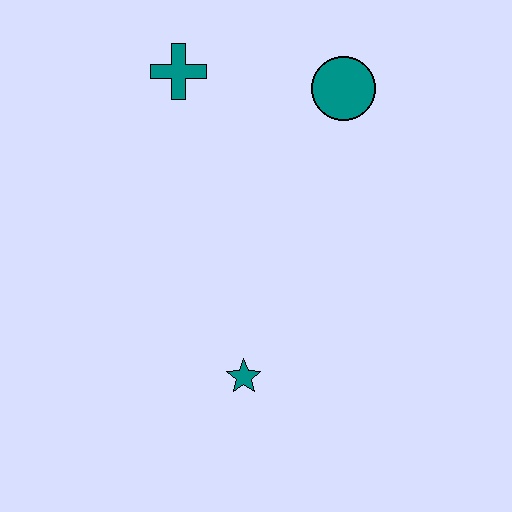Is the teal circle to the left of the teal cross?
No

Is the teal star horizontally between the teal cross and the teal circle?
Yes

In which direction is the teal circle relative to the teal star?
The teal circle is above the teal star.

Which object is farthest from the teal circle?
The teal star is farthest from the teal circle.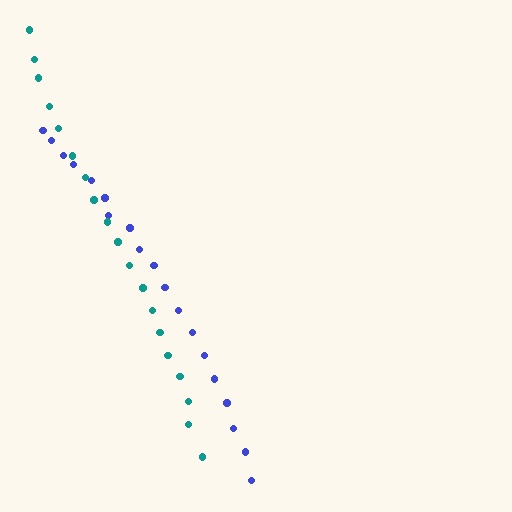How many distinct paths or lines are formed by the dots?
There are 2 distinct paths.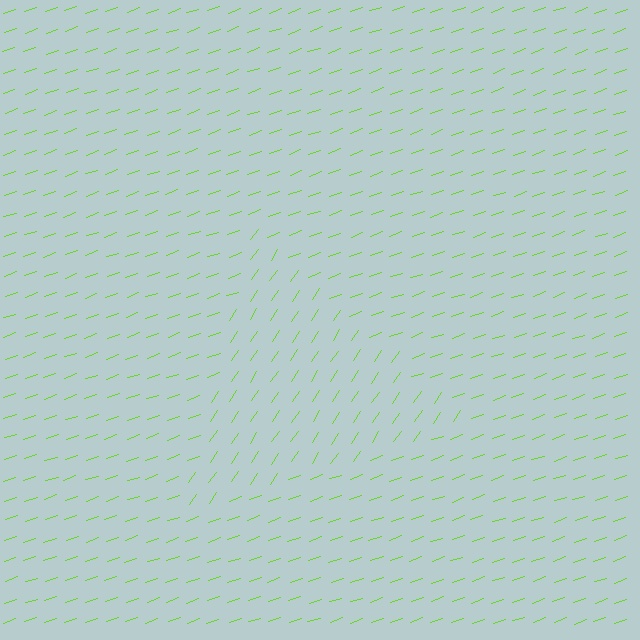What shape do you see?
I see a triangle.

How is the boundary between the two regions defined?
The boundary is defined purely by a change in line orientation (approximately 37 degrees difference). All lines are the same color and thickness.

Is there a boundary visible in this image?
Yes, there is a texture boundary formed by a change in line orientation.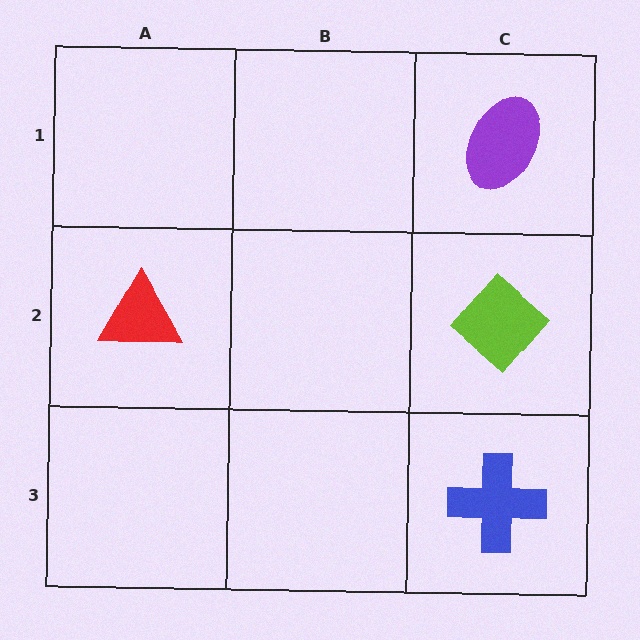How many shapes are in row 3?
1 shape.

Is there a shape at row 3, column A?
No, that cell is empty.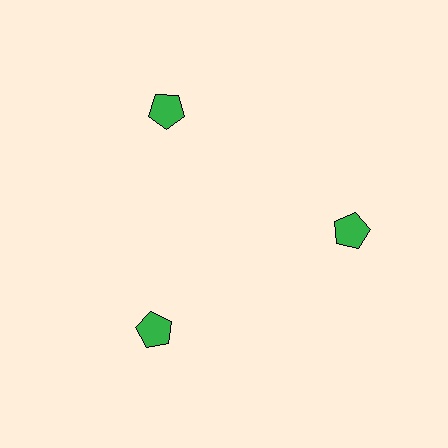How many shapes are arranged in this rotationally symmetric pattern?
There are 3 shapes, arranged in 3 groups of 1.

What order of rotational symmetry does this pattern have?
This pattern has 3-fold rotational symmetry.